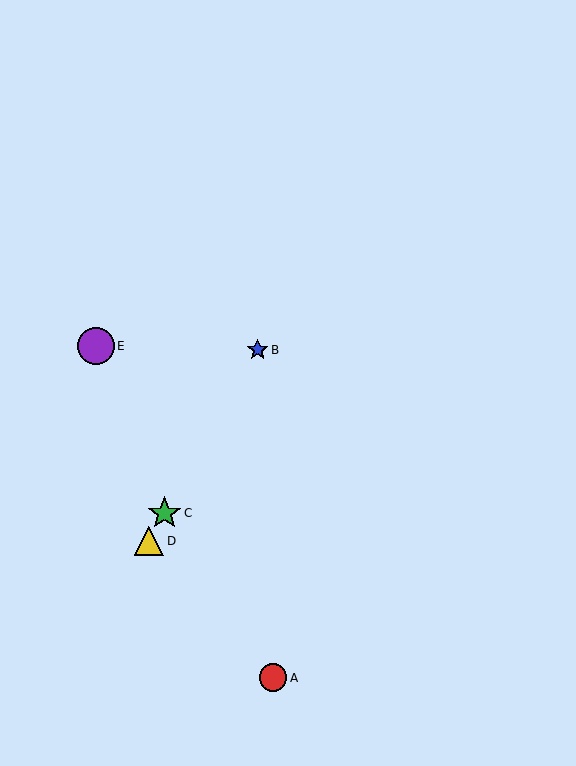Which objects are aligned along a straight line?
Objects B, C, D are aligned along a straight line.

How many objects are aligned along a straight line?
3 objects (B, C, D) are aligned along a straight line.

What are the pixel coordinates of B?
Object B is at (258, 350).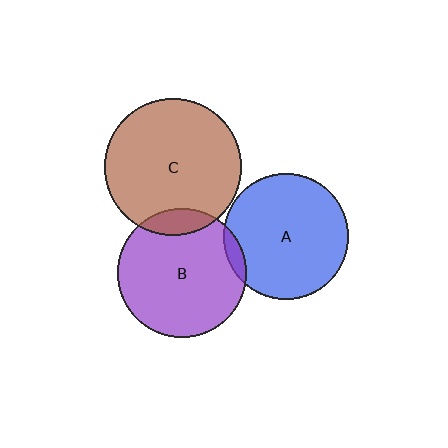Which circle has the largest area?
Circle C (brown).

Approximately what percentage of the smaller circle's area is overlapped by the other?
Approximately 10%.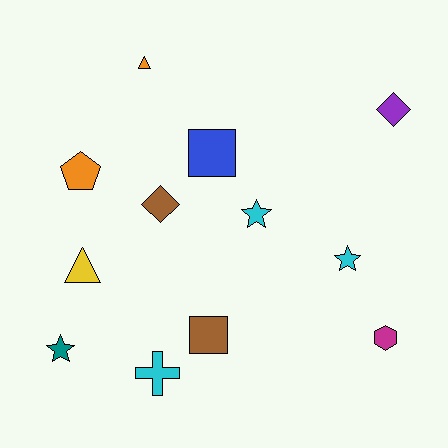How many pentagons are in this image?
There is 1 pentagon.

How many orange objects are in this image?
There are 2 orange objects.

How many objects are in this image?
There are 12 objects.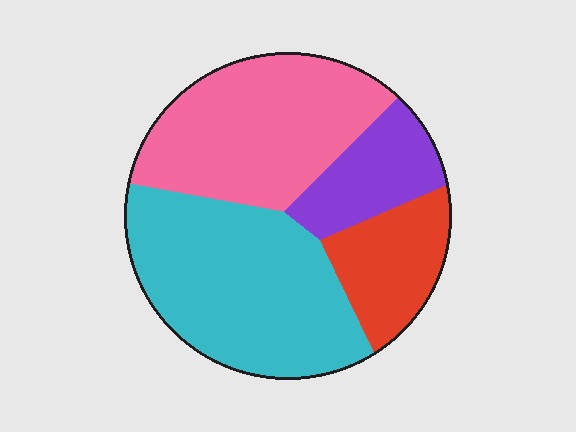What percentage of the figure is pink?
Pink takes up about one third (1/3) of the figure.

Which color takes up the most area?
Cyan, at roughly 40%.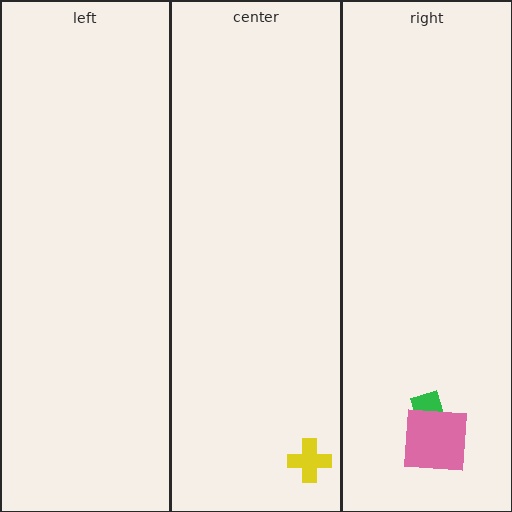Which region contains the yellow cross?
The center region.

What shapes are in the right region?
The green rectangle, the pink square.